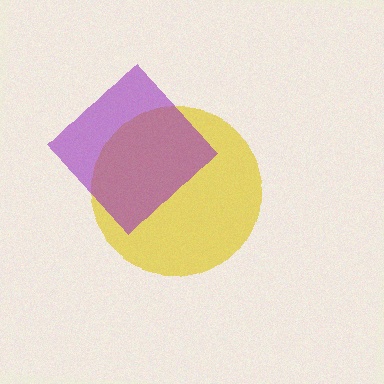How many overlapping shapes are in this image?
There are 2 overlapping shapes in the image.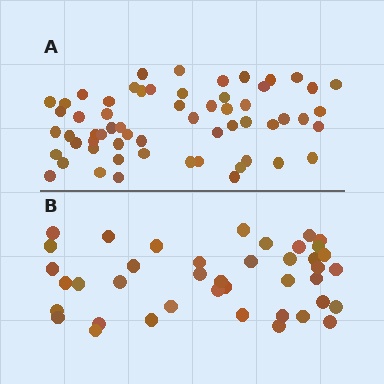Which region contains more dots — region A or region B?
Region A (the top region) has more dots.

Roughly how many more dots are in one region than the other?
Region A has approximately 20 more dots than region B.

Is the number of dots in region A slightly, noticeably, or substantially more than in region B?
Region A has substantially more. The ratio is roughly 1.5 to 1.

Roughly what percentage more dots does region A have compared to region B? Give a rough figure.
About 45% more.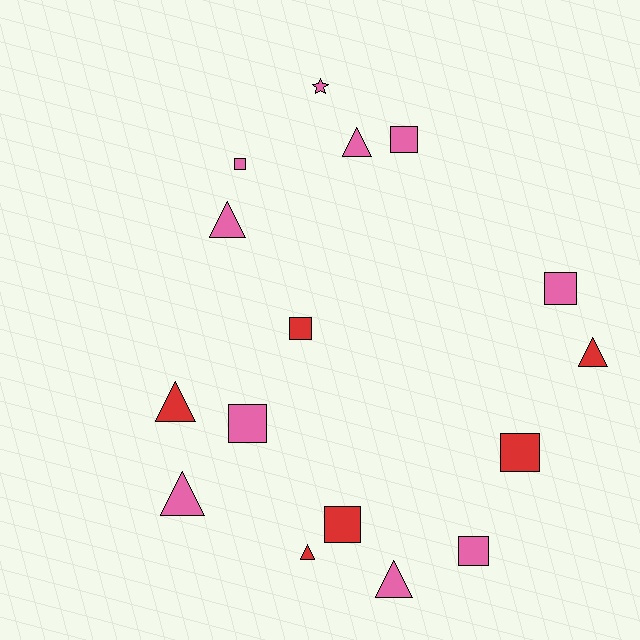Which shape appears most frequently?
Square, with 8 objects.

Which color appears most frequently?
Pink, with 10 objects.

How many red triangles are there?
There are 3 red triangles.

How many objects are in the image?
There are 16 objects.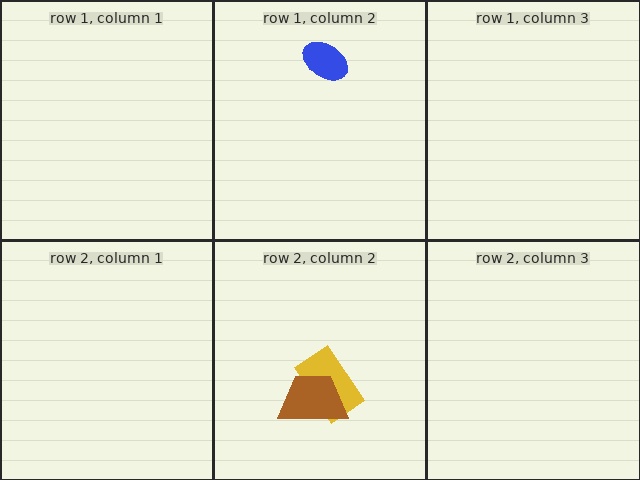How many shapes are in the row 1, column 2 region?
1.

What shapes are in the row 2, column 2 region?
The yellow rectangle, the brown trapezoid.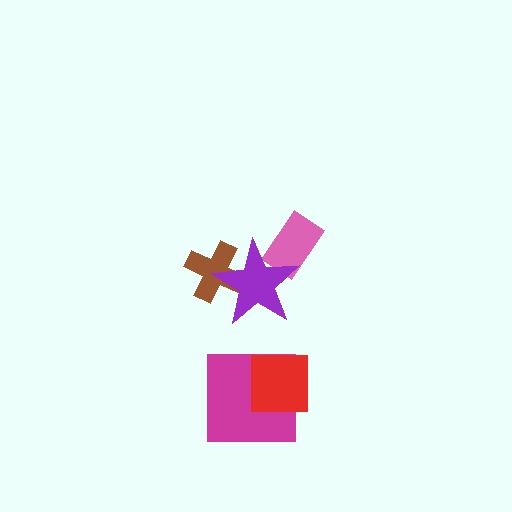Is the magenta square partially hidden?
Yes, it is partially covered by another shape.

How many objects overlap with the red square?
1 object overlaps with the red square.